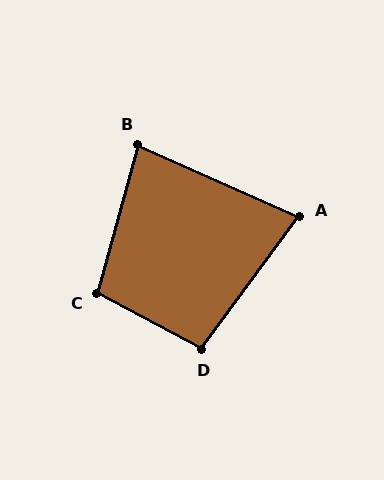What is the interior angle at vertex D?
Approximately 98 degrees (obtuse).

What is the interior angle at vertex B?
Approximately 82 degrees (acute).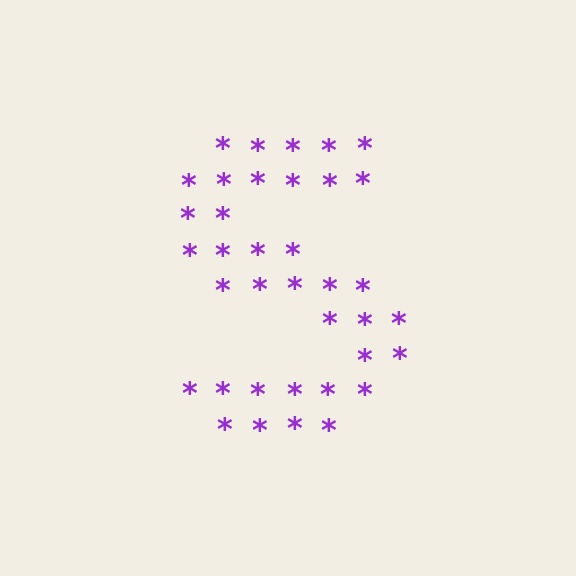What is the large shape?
The large shape is the letter S.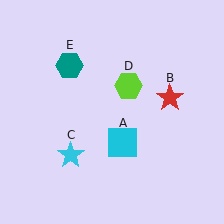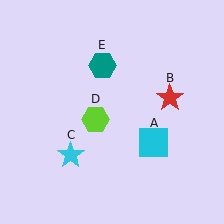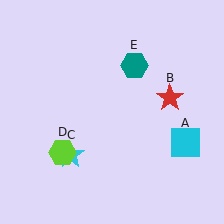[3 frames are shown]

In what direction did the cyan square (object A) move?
The cyan square (object A) moved right.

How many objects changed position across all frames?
3 objects changed position: cyan square (object A), lime hexagon (object D), teal hexagon (object E).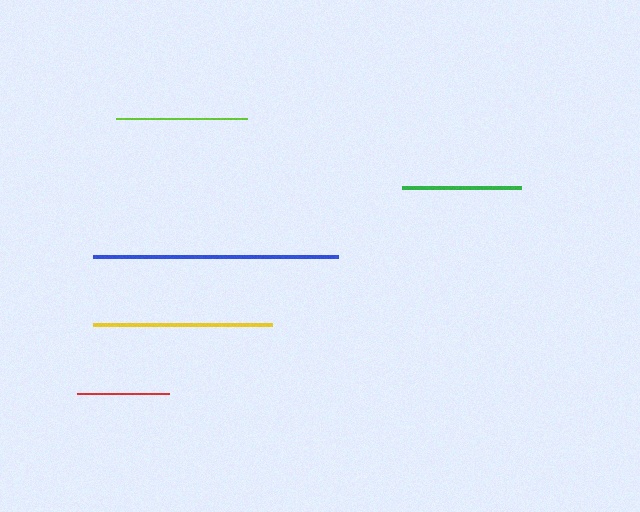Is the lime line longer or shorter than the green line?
The lime line is longer than the green line.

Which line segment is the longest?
The blue line is the longest at approximately 245 pixels.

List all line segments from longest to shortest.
From longest to shortest: blue, yellow, lime, green, red.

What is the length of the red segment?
The red segment is approximately 92 pixels long.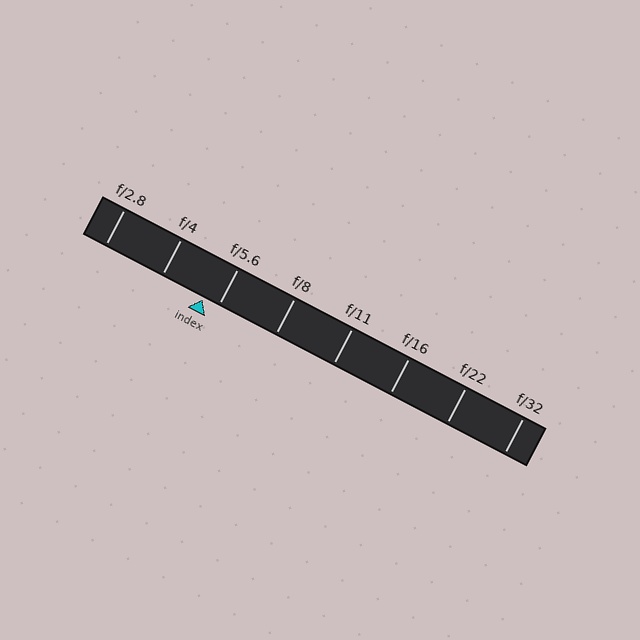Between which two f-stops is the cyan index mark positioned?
The index mark is between f/4 and f/5.6.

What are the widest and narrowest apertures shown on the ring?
The widest aperture shown is f/2.8 and the narrowest is f/32.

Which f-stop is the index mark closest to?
The index mark is closest to f/5.6.